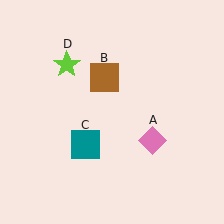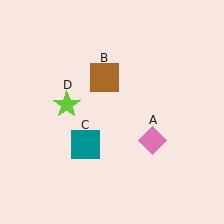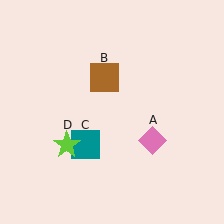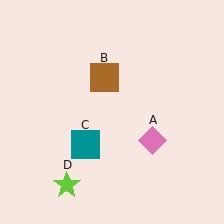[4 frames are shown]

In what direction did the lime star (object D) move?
The lime star (object D) moved down.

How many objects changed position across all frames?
1 object changed position: lime star (object D).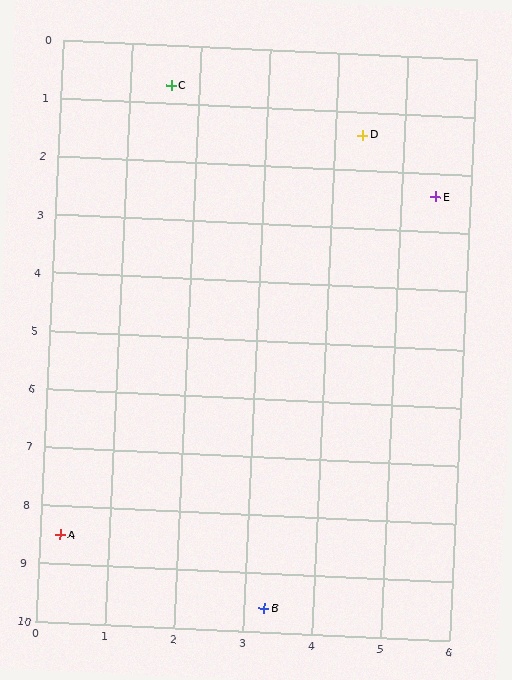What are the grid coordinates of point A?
Point A is at approximately (0.3, 8.5).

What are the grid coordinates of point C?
Point C is at approximately (1.6, 0.7).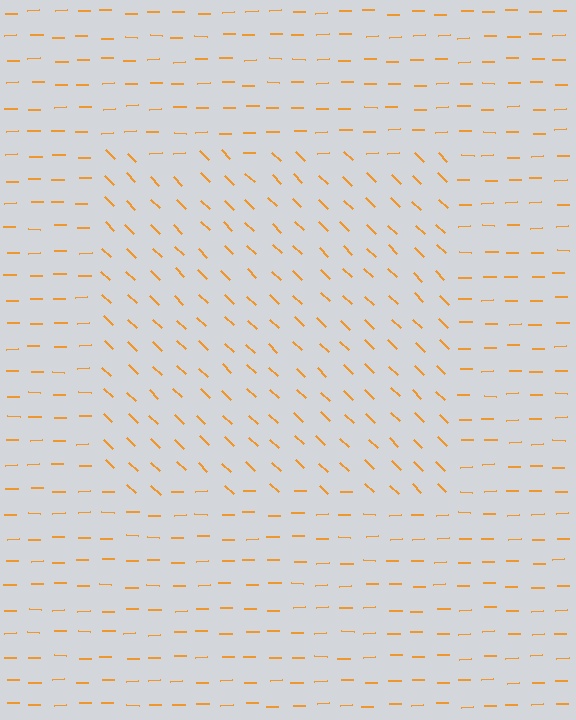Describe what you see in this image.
The image is filled with small orange line segments. A rectangle region in the image has lines oriented differently from the surrounding lines, creating a visible texture boundary.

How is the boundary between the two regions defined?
The boundary is defined purely by a change in line orientation (approximately 45 degrees difference). All lines are the same color and thickness.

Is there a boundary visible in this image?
Yes, there is a texture boundary formed by a change in line orientation.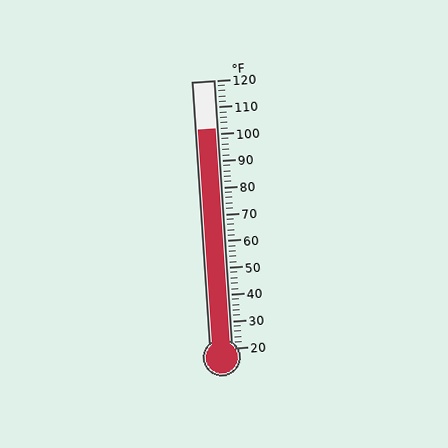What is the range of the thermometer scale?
The thermometer scale ranges from 20°F to 120°F.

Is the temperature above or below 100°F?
The temperature is above 100°F.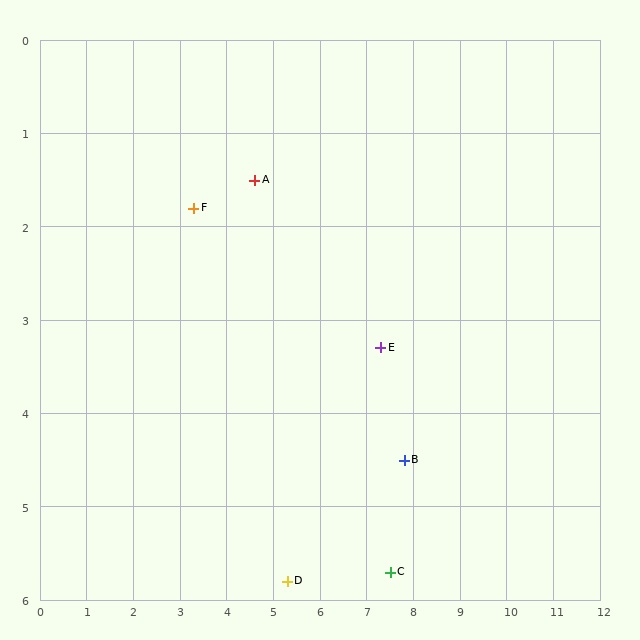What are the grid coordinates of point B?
Point B is at approximately (7.8, 4.5).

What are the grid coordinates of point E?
Point E is at approximately (7.3, 3.3).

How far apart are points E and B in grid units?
Points E and B are about 1.3 grid units apart.